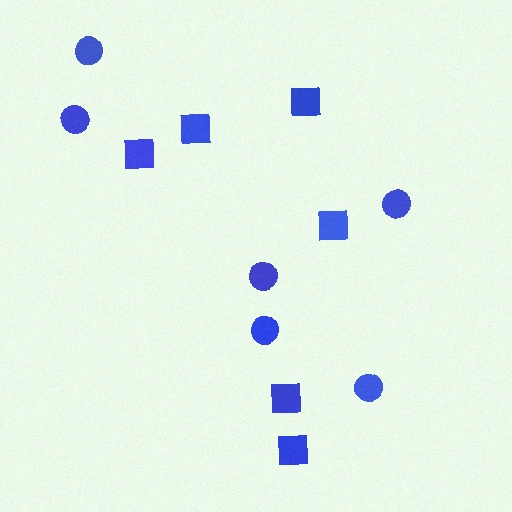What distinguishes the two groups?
There are 2 groups: one group of squares (6) and one group of circles (6).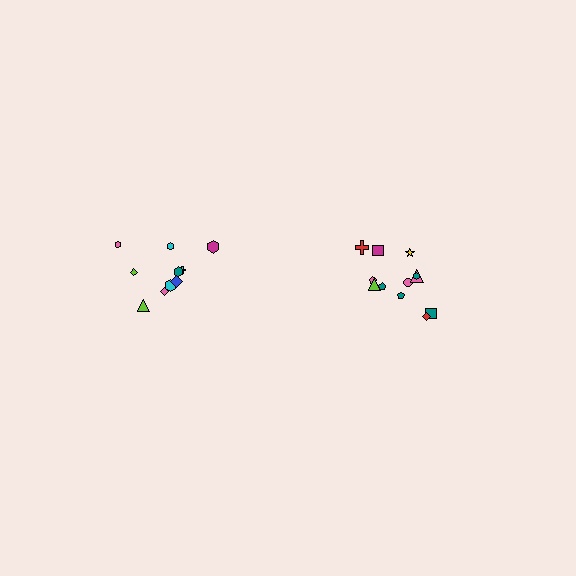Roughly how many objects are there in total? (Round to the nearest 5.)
Roughly 20 objects in total.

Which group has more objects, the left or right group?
The right group.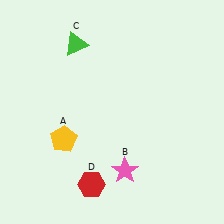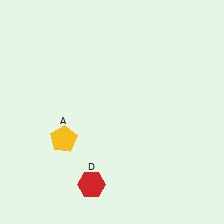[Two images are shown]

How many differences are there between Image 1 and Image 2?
There are 2 differences between the two images.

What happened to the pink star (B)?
The pink star (B) was removed in Image 2. It was in the bottom-right area of Image 1.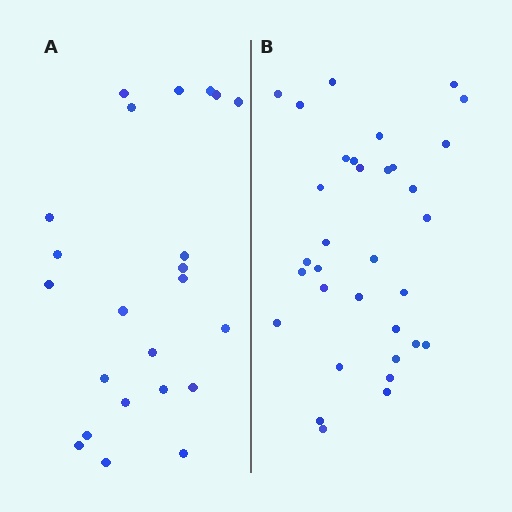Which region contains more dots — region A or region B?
Region B (the right region) has more dots.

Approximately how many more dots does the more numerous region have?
Region B has roughly 10 or so more dots than region A.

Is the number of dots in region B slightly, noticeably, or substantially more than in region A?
Region B has noticeably more, but not dramatically so. The ratio is roughly 1.4 to 1.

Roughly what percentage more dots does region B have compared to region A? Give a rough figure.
About 45% more.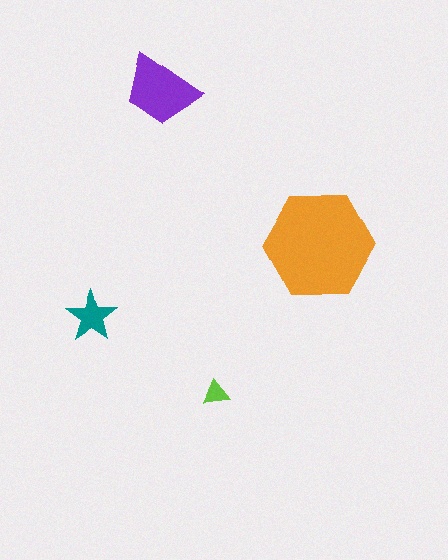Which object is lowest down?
The lime triangle is bottommost.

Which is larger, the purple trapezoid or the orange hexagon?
The orange hexagon.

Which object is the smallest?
The lime triangle.